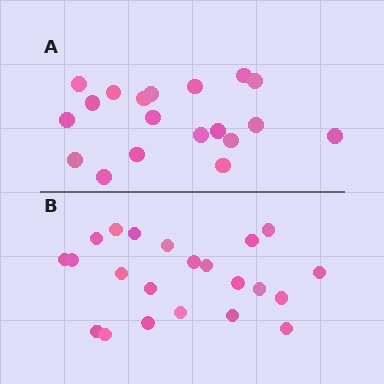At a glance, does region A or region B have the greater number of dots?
Region B (the bottom region) has more dots.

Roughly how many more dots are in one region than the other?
Region B has just a few more — roughly 2 or 3 more dots than region A.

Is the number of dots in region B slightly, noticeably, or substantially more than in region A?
Region B has only slightly more — the two regions are fairly close. The ratio is roughly 1.2 to 1.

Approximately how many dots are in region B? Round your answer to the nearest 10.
About 20 dots. (The exact count is 22, which rounds to 20.)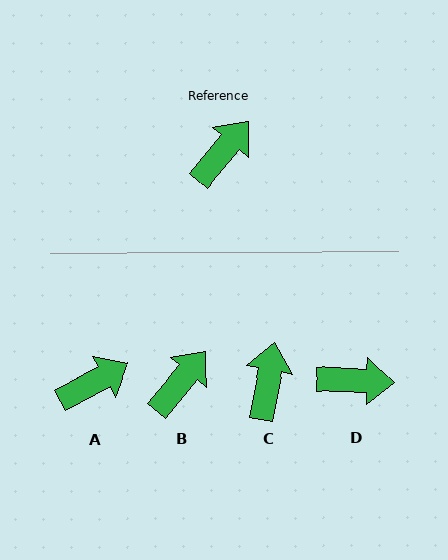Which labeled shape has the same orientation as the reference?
B.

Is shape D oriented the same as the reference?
No, it is off by about 53 degrees.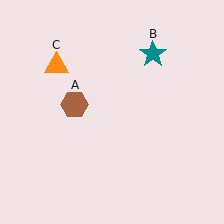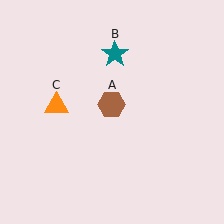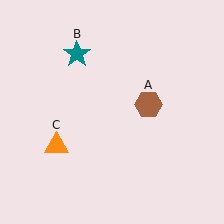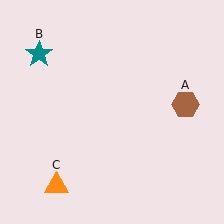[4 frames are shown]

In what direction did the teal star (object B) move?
The teal star (object B) moved left.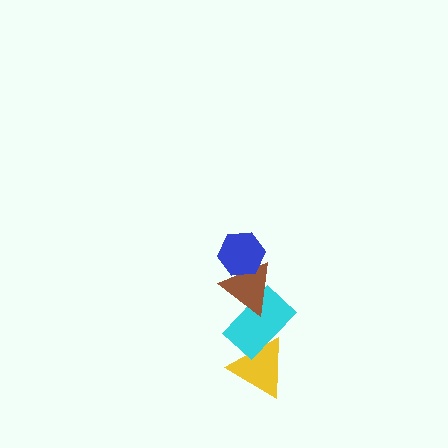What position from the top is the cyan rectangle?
The cyan rectangle is 3rd from the top.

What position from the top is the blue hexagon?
The blue hexagon is 1st from the top.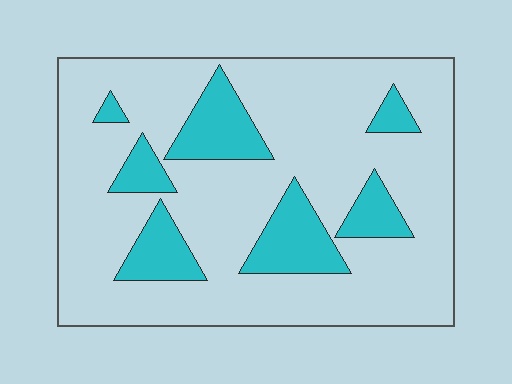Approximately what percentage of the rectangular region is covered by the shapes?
Approximately 20%.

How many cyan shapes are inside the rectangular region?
7.